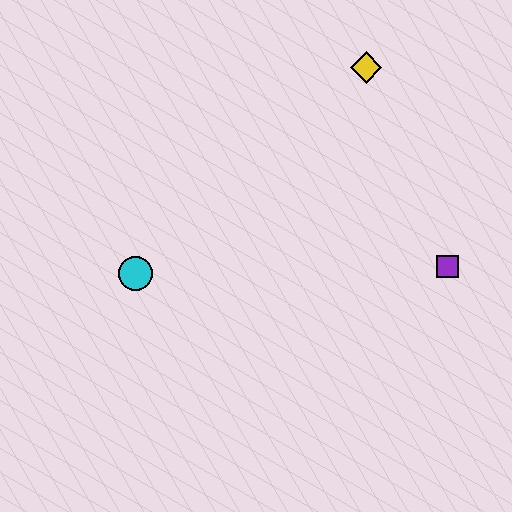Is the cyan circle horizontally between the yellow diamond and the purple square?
No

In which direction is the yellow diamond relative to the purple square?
The yellow diamond is above the purple square.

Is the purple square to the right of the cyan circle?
Yes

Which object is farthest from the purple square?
The cyan circle is farthest from the purple square.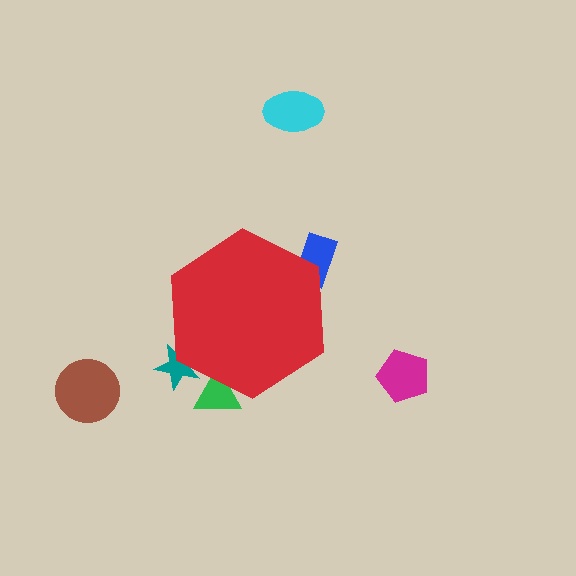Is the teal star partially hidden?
Yes, the teal star is partially hidden behind the red hexagon.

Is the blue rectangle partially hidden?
Yes, the blue rectangle is partially hidden behind the red hexagon.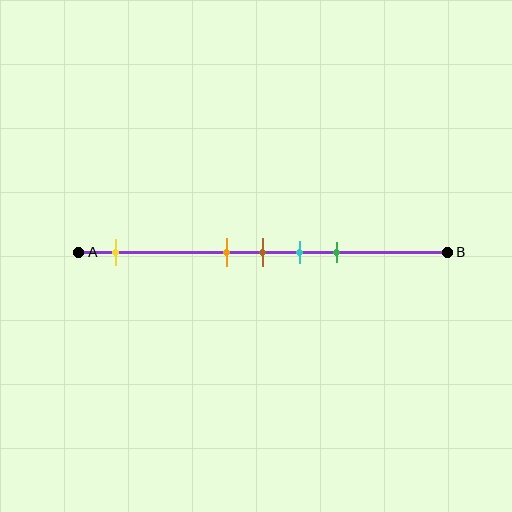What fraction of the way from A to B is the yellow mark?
The yellow mark is approximately 10% (0.1) of the way from A to B.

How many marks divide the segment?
There are 5 marks dividing the segment.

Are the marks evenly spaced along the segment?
No, the marks are not evenly spaced.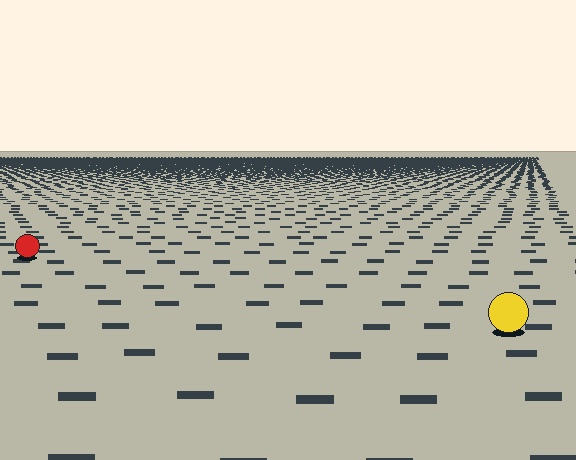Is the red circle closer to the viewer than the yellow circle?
No. The yellow circle is closer — you can tell from the texture gradient: the ground texture is coarser near it.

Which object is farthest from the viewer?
The red circle is farthest from the viewer. It appears smaller and the ground texture around it is denser.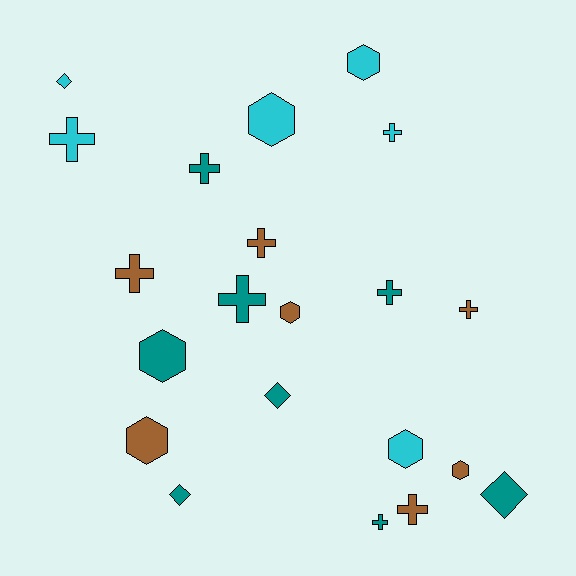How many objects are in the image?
There are 21 objects.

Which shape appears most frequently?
Cross, with 10 objects.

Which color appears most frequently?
Teal, with 8 objects.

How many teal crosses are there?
There are 4 teal crosses.